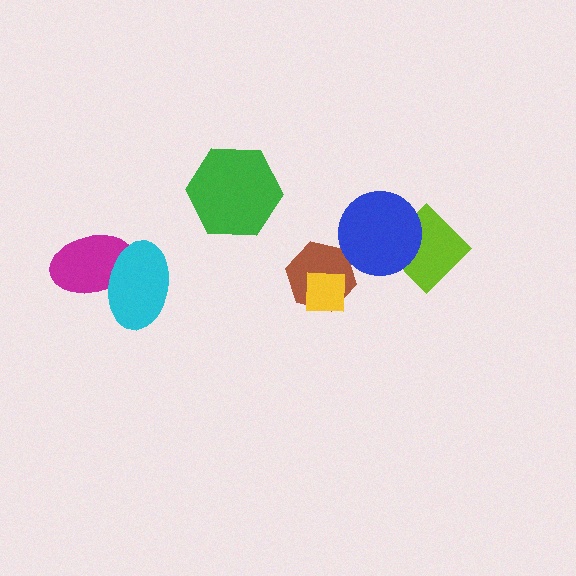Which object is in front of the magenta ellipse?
The cyan ellipse is in front of the magenta ellipse.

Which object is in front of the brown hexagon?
The yellow square is in front of the brown hexagon.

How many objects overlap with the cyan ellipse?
1 object overlaps with the cyan ellipse.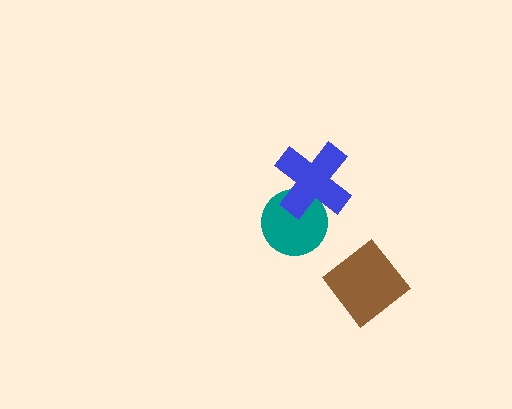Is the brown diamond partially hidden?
No, no other shape covers it.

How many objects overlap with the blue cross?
1 object overlaps with the blue cross.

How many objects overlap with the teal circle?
1 object overlaps with the teal circle.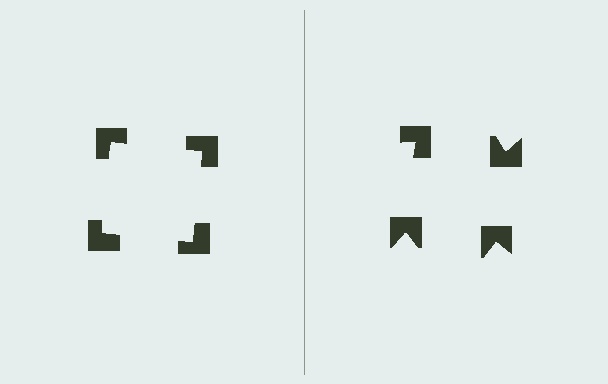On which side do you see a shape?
An illusory square appears on the left side. On the right side the wedge cuts are rotated, so no coherent shape forms.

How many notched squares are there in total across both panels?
8 — 4 on each side.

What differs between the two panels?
The notched squares are positioned identically on both sides; only the wedge orientations differ. On the left they align to a square; on the right they are misaligned.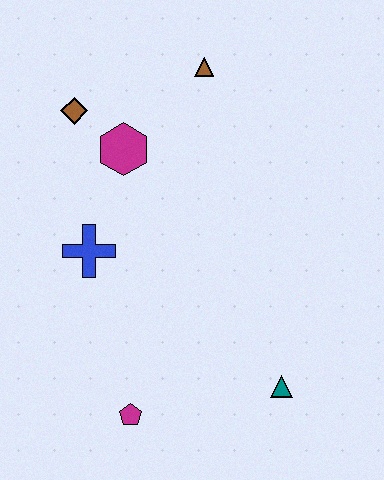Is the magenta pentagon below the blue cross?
Yes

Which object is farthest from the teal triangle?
The brown diamond is farthest from the teal triangle.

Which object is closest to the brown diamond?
The magenta hexagon is closest to the brown diamond.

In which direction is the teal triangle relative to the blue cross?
The teal triangle is to the right of the blue cross.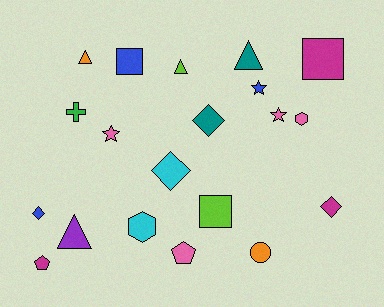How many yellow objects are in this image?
There are no yellow objects.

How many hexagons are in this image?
There are 2 hexagons.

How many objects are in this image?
There are 20 objects.